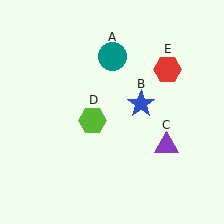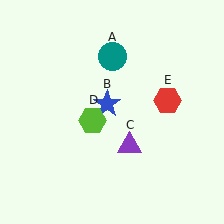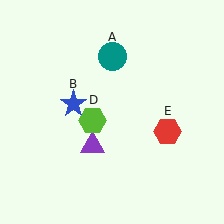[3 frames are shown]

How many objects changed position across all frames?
3 objects changed position: blue star (object B), purple triangle (object C), red hexagon (object E).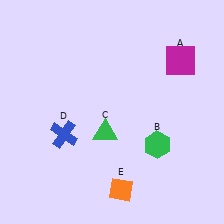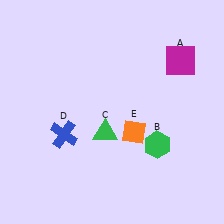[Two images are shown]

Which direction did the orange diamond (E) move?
The orange diamond (E) moved up.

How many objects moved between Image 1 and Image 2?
1 object moved between the two images.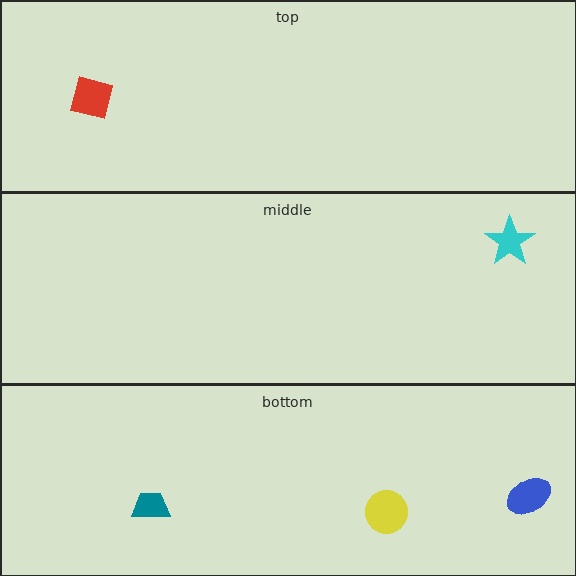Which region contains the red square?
The top region.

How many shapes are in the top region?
1.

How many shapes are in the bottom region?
3.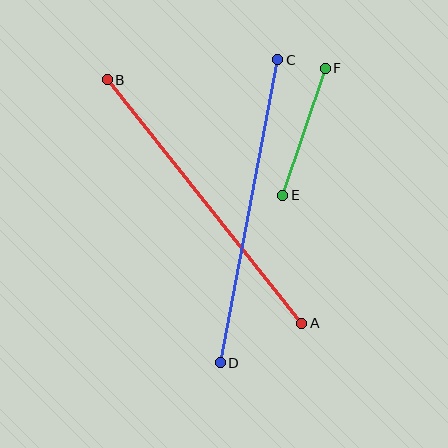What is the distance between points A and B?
The distance is approximately 312 pixels.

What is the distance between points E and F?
The distance is approximately 134 pixels.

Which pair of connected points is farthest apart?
Points A and B are farthest apart.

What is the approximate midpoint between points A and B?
The midpoint is at approximately (204, 202) pixels.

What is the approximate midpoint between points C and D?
The midpoint is at approximately (249, 211) pixels.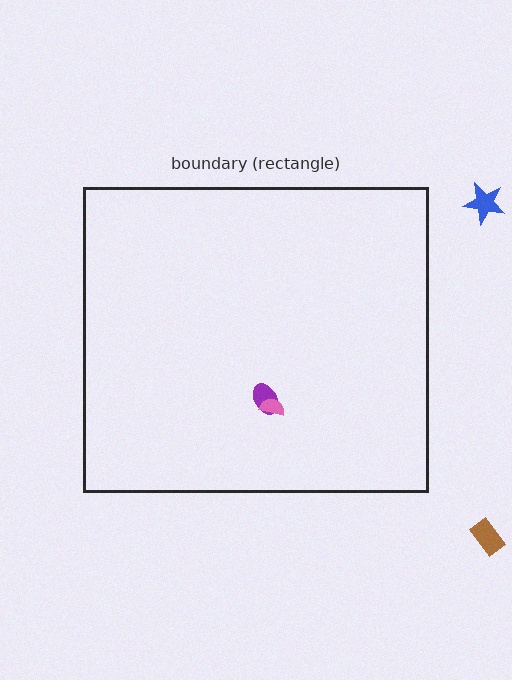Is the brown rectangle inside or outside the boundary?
Outside.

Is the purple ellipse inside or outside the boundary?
Inside.